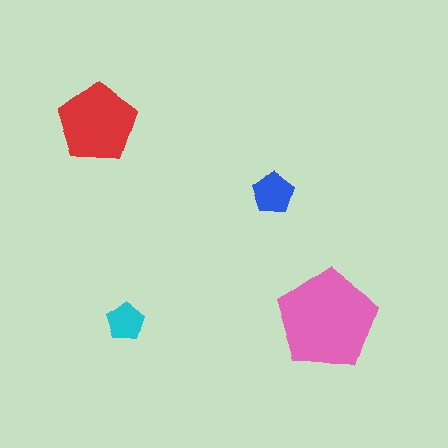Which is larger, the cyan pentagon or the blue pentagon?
The blue one.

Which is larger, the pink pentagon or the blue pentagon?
The pink one.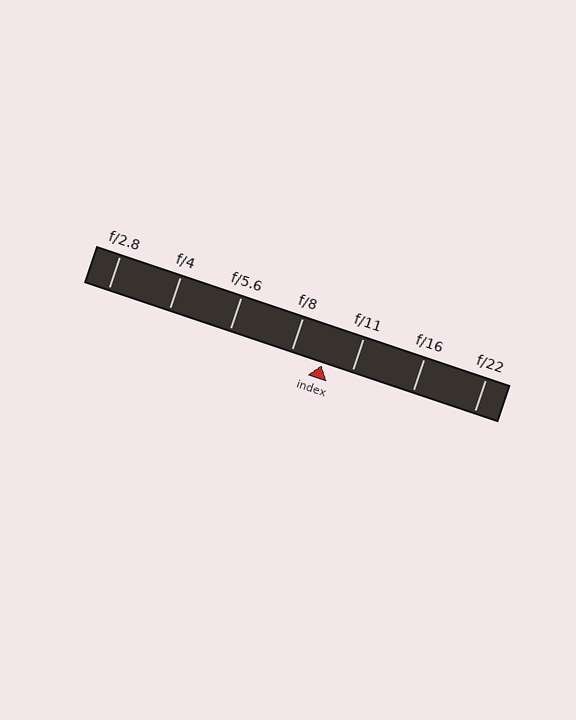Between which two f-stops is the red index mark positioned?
The index mark is between f/8 and f/11.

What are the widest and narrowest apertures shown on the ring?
The widest aperture shown is f/2.8 and the narrowest is f/22.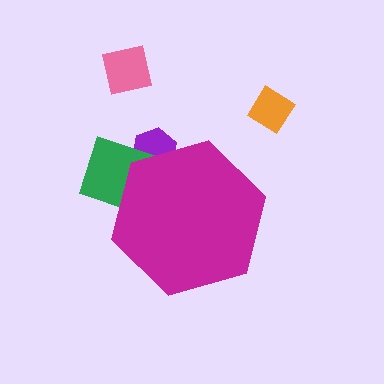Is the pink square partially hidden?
No, the pink square is fully visible.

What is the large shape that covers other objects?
A magenta hexagon.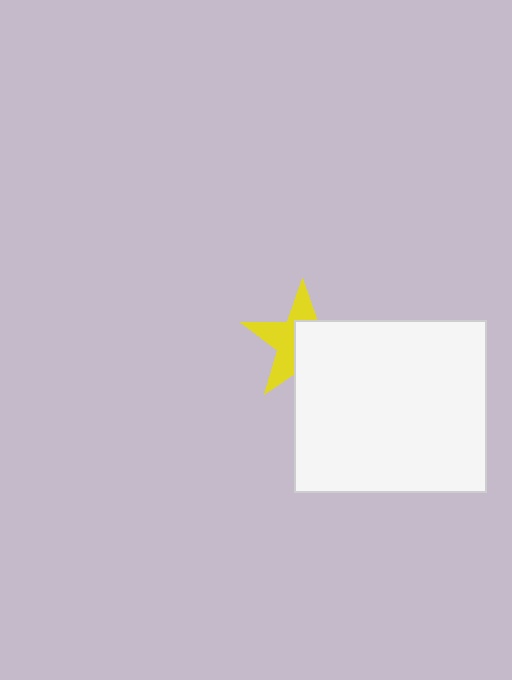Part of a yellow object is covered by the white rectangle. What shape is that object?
It is a star.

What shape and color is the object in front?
The object in front is a white rectangle.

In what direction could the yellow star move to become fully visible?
The yellow star could move toward the upper-left. That would shift it out from behind the white rectangle entirely.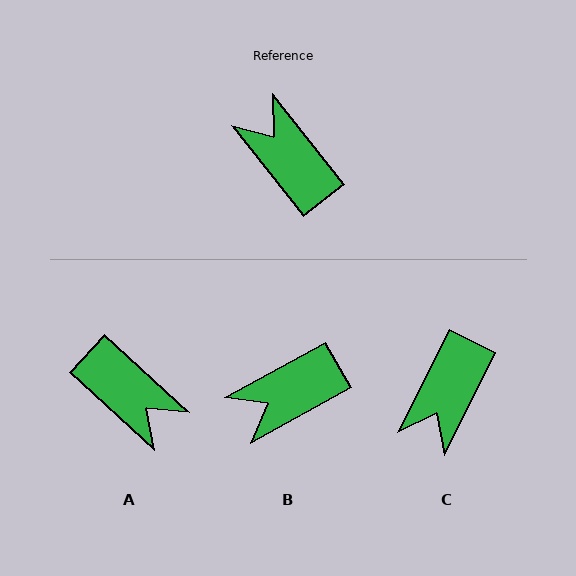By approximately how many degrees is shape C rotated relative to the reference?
Approximately 115 degrees counter-clockwise.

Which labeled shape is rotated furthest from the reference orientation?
A, about 171 degrees away.